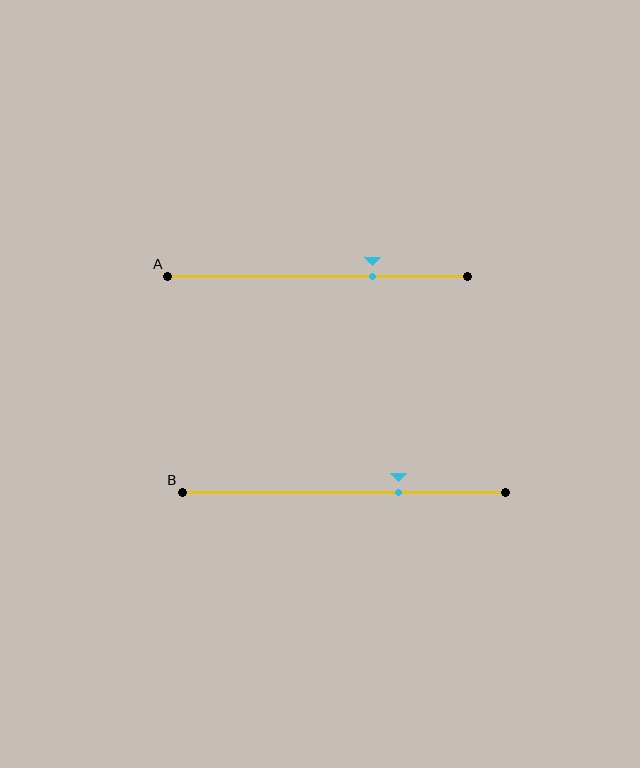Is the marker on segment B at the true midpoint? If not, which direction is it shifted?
No, the marker on segment B is shifted to the right by about 17% of the segment length.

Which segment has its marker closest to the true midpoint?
Segment B has its marker closest to the true midpoint.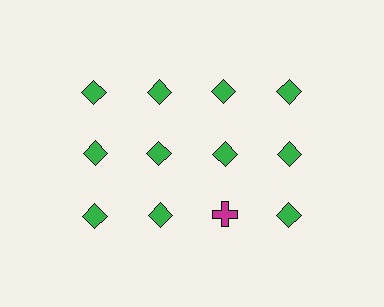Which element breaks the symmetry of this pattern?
The magenta cross in the third row, center column breaks the symmetry. All other shapes are green diamonds.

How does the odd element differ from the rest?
It differs in both color (magenta instead of green) and shape (cross instead of diamond).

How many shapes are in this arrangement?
There are 12 shapes arranged in a grid pattern.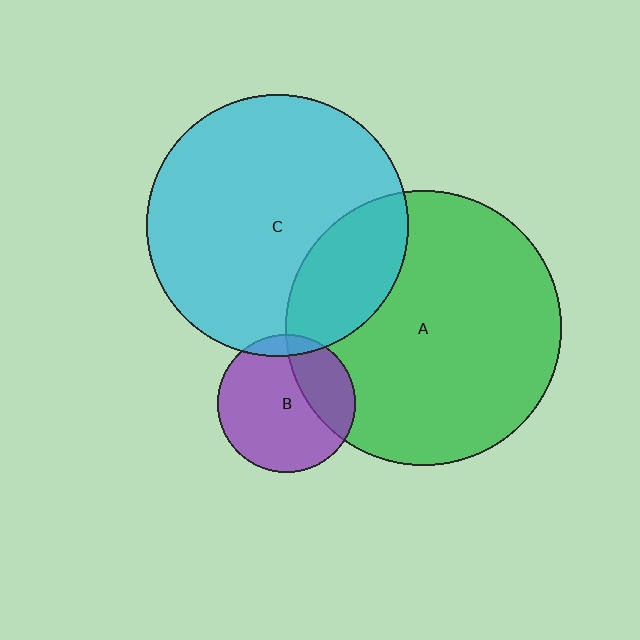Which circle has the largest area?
Circle A (green).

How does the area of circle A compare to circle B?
Approximately 4.0 times.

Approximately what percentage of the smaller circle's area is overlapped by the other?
Approximately 10%.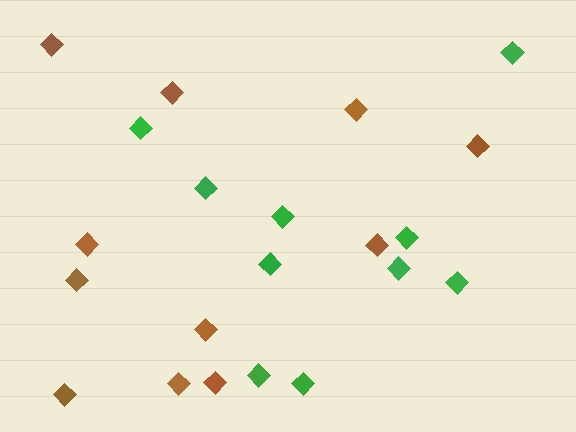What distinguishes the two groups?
There are 2 groups: one group of brown diamonds (11) and one group of green diamonds (10).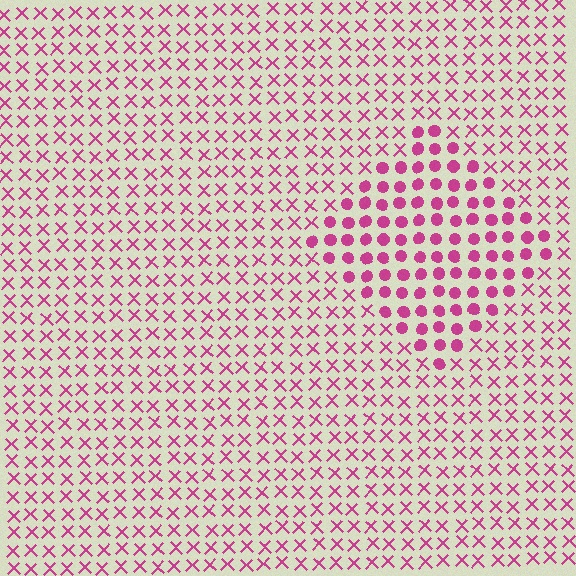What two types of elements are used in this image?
The image uses circles inside the diamond region and X marks outside it.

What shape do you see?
I see a diamond.